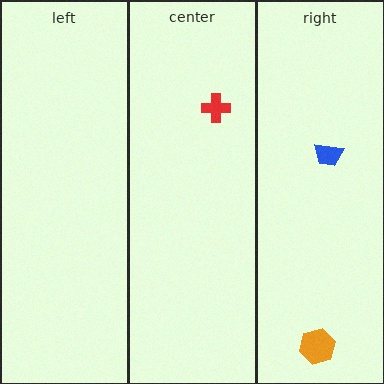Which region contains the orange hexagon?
The right region.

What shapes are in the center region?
The red cross.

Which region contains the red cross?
The center region.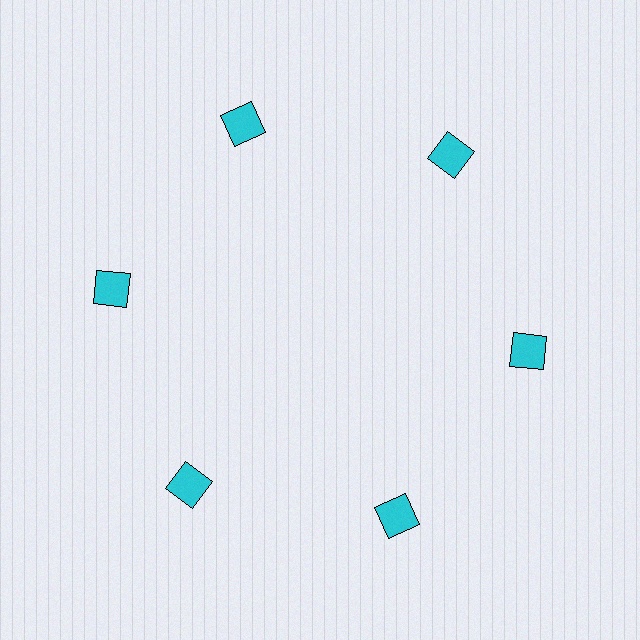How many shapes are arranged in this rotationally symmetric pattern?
There are 6 shapes, arranged in 6 groups of 1.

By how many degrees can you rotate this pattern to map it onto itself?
The pattern maps onto itself every 60 degrees of rotation.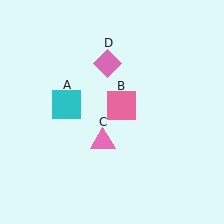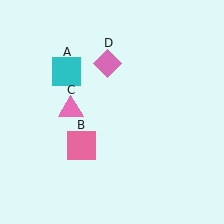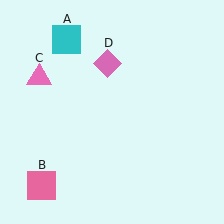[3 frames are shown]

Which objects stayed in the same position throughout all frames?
Pink diamond (object D) remained stationary.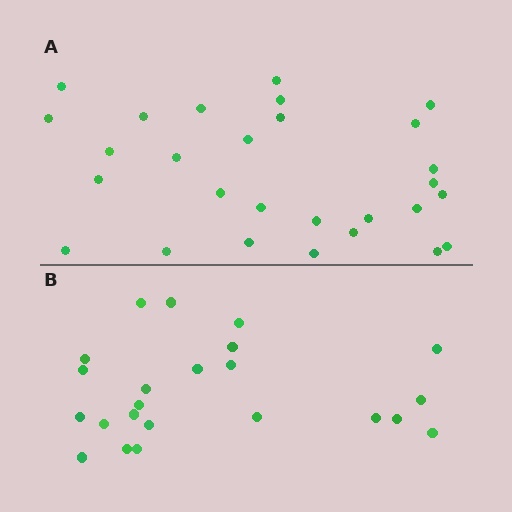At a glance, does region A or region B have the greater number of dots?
Region A (the top region) has more dots.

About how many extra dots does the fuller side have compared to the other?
Region A has about 5 more dots than region B.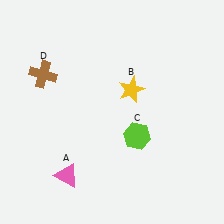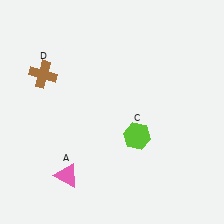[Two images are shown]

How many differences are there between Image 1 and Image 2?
There is 1 difference between the two images.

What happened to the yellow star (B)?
The yellow star (B) was removed in Image 2. It was in the top-right area of Image 1.